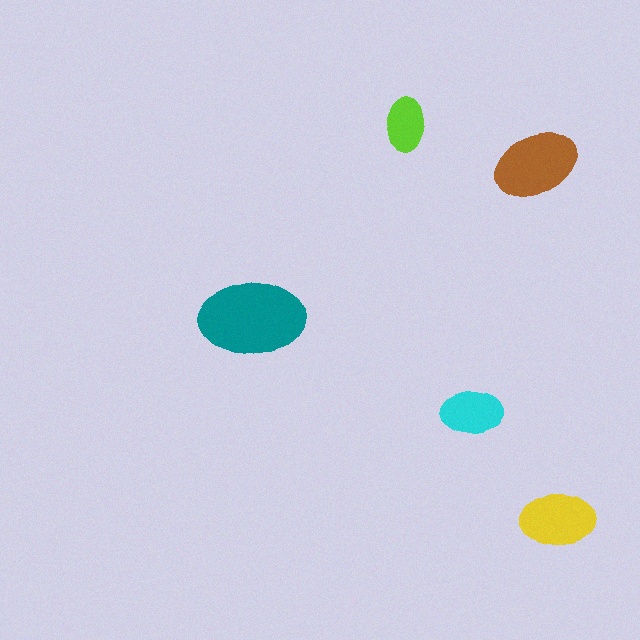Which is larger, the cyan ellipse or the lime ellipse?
The cyan one.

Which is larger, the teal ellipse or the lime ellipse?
The teal one.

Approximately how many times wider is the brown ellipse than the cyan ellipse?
About 1.5 times wider.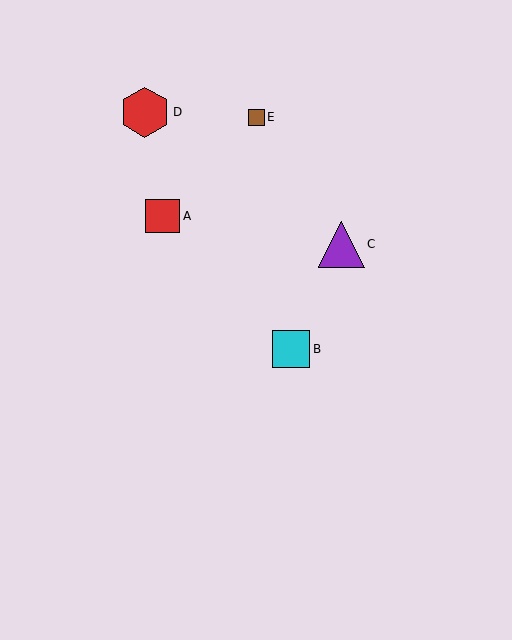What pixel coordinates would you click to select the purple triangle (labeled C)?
Click at (341, 244) to select the purple triangle C.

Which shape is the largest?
The red hexagon (labeled D) is the largest.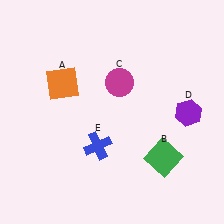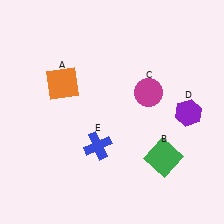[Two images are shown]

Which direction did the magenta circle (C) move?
The magenta circle (C) moved right.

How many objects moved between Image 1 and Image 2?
1 object moved between the two images.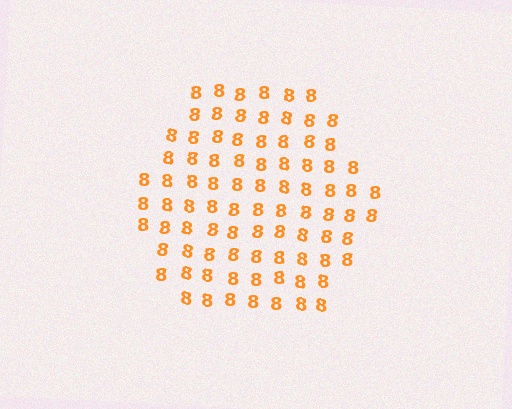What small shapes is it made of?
It is made of small digit 8's.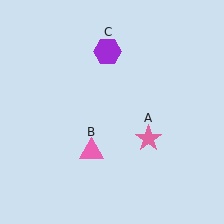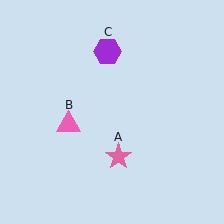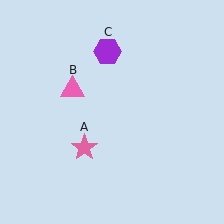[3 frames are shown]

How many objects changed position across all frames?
2 objects changed position: pink star (object A), pink triangle (object B).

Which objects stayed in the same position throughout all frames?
Purple hexagon (object C) remained stationary.